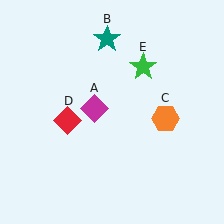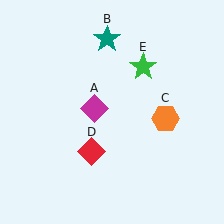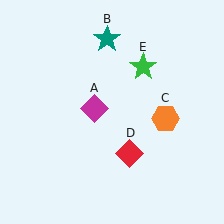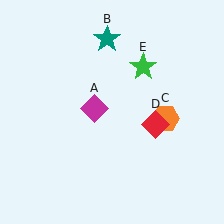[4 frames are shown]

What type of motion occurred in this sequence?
The red diamond (object D) rotated counterclockwise around the center of the scene.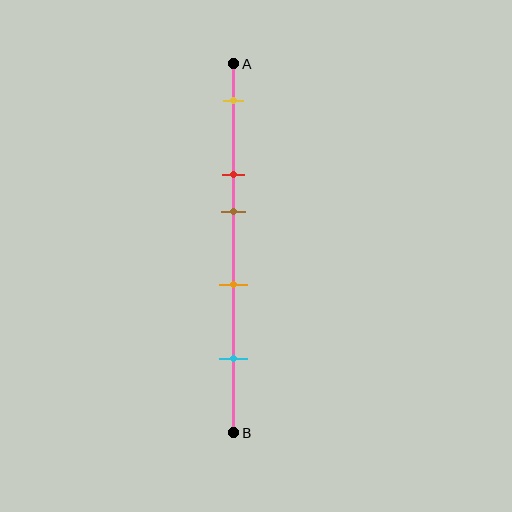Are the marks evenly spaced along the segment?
No, the marks are not evenly spaced.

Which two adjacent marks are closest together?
The red and brown marks are the closest adjacent pair.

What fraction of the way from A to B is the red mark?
The red mark is approximately 30% (0.3) of the way from A to B.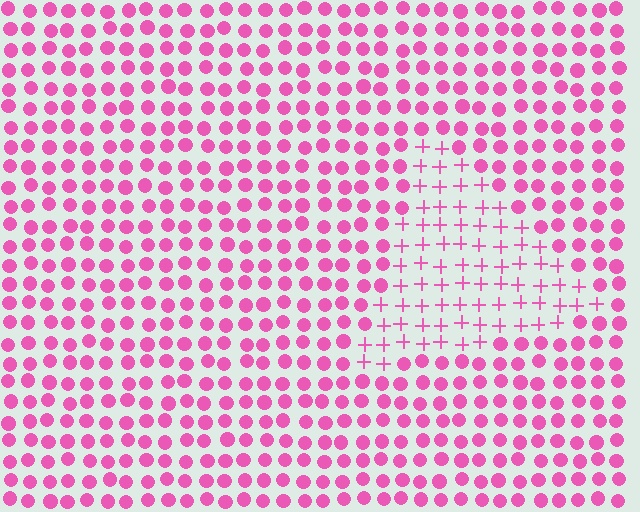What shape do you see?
I see a triangle.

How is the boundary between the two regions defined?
The boundary is defined by a change in element shape: plus signs inside vs. circles outside. All elements share the same color and spacing.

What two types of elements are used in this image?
The image uses plus signs inside the triangle region and circles outside it.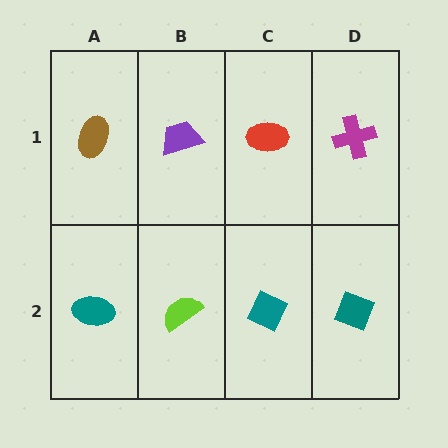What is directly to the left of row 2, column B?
A teal ellipse.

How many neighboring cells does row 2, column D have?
2.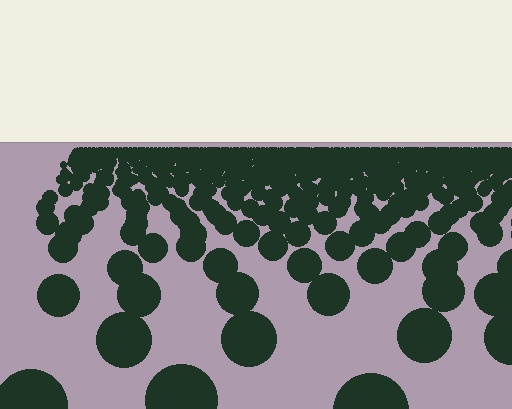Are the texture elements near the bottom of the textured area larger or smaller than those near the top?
Larger. Near the bottom, elements are closer to the viewer and appear at a bigger on-screen size.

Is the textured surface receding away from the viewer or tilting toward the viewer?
The surface is receding away from the viewer. Texture elements get smaller and denser toward the top.